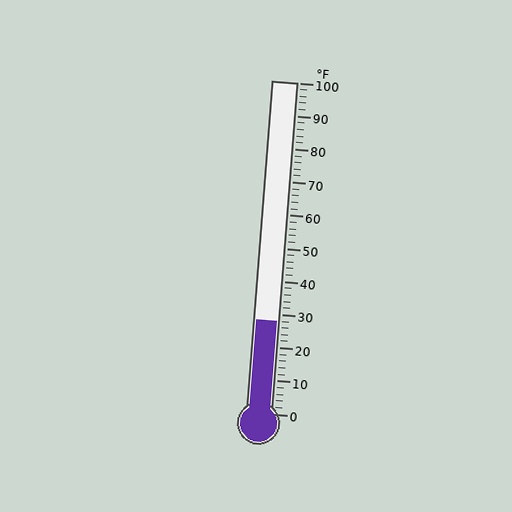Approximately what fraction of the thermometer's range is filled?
The thermometer is filled to approximately 30% of its range.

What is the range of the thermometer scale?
The thermometer scale ranges from 0°F to 100°F.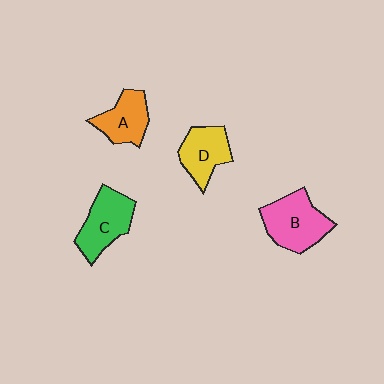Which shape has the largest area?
Shape B (pink).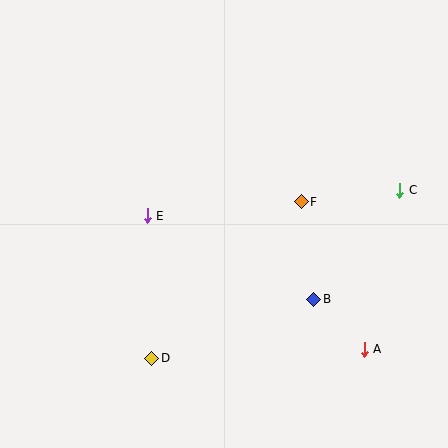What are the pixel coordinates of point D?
Point D is at (152, 358).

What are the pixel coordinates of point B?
Point B is at (314, 299).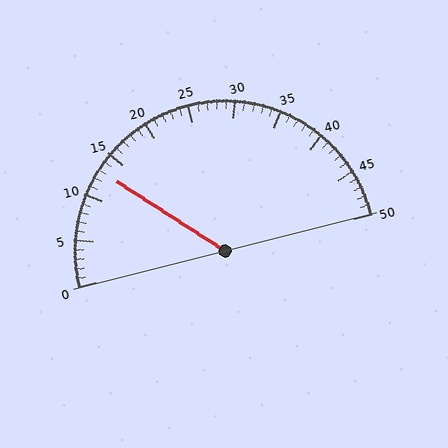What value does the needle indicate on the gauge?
The needle indicates approximately 13.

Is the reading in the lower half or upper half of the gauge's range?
The reading is in the lower half of the range (0 to 50).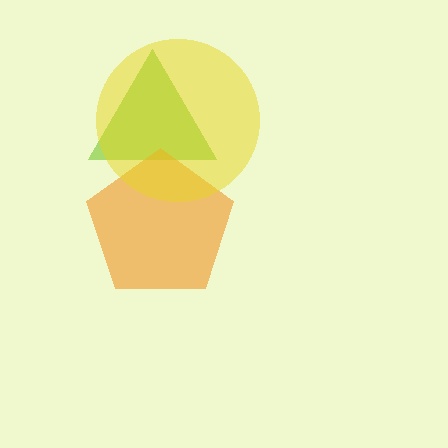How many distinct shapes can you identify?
There are 3 distinct shapes: a lime triangle, an orange pentagon, a yellow circle.